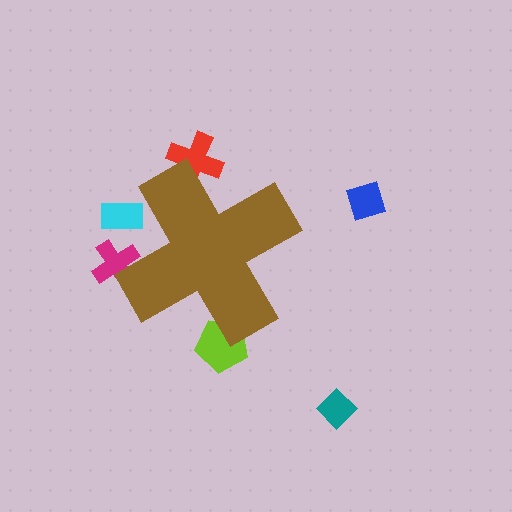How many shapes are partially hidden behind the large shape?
4 shapes are partially hidden.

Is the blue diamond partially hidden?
No, the blue diamond is fully visible.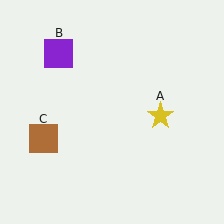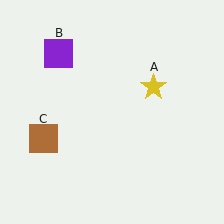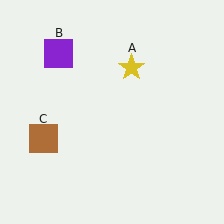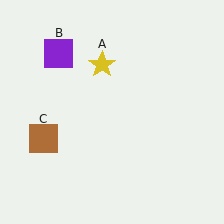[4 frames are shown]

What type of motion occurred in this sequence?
The yellow star (object A) rotated counterclockwise around the center of the scene.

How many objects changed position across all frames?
1 object changed position: yellow star (object A).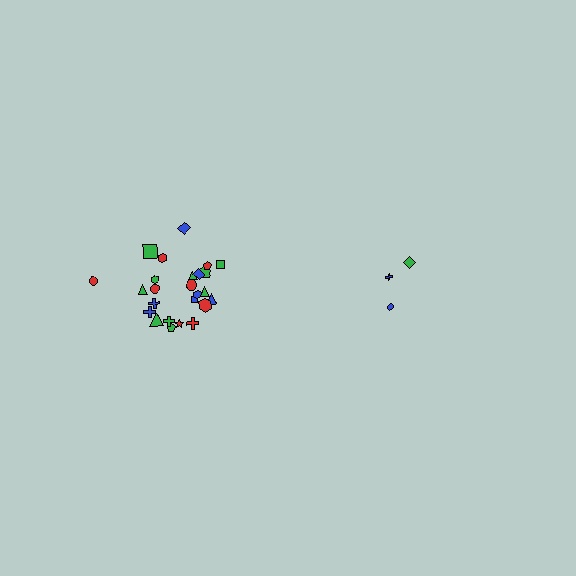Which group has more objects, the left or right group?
The left group.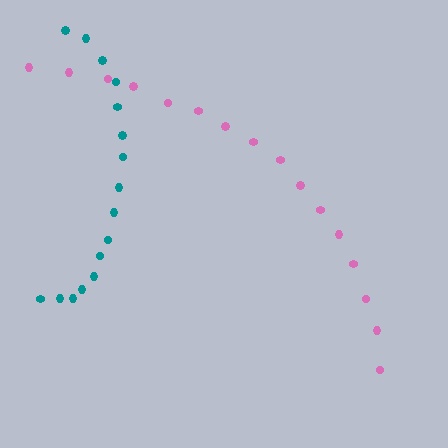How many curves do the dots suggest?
There are 2 distinct paths.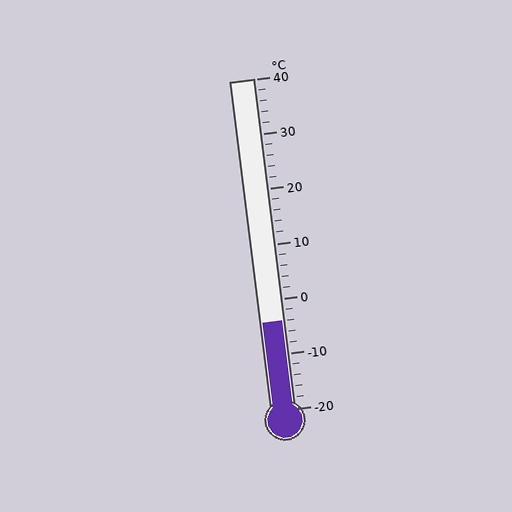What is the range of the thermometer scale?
The thermometer scale ranges from -20°C to 40°C.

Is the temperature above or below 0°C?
The temperature is below 0°C.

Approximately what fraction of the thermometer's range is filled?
The thermometer is filled to approximately 25% of its range.